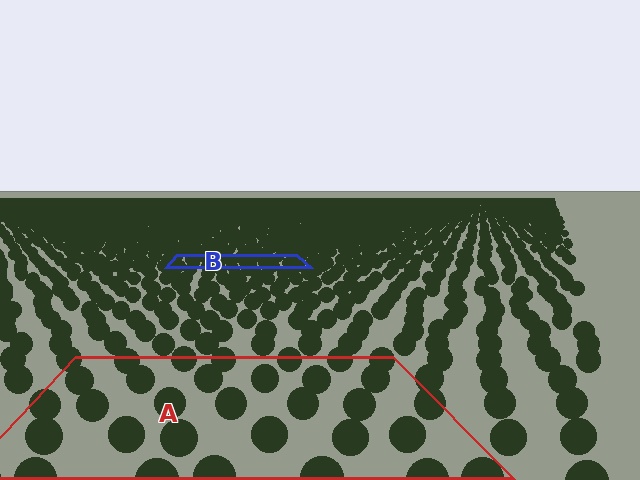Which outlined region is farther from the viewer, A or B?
Region B is farther from the viewer — the texture elements inside it appear smaller and more densely packed.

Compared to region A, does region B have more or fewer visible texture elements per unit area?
Region B has more texture elements per unit area — they are packed more densely because it is farther away.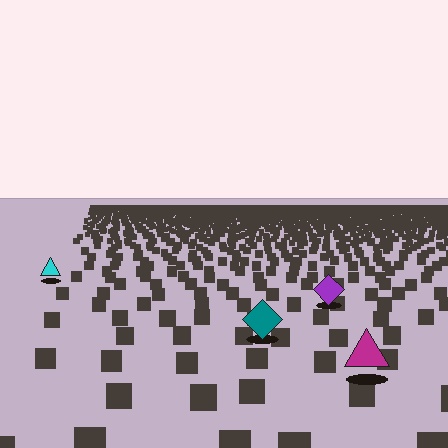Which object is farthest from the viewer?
The cyan triangle is farthest from the viewer. It appears smaller and the ground texture around it is denser.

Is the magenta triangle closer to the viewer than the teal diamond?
Yes. The magenta triangle is closer — you can tell from the texture gradient: the ground texture is coarser near it.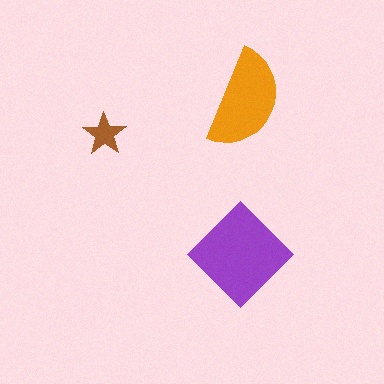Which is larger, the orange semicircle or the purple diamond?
The purple diamond.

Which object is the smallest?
The brown star.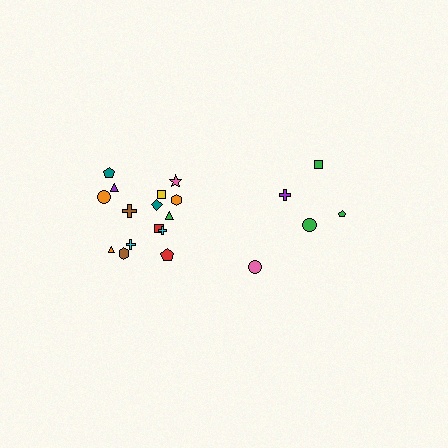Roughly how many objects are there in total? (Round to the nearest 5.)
Roughly 20 objects in total.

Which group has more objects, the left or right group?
The left group.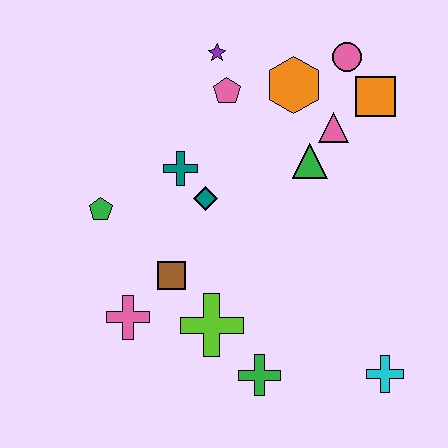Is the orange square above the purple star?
No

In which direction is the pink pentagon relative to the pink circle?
The pink pentagon is to the left of the pink circle.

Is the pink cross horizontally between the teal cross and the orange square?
No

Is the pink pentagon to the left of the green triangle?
Yes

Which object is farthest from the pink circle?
The pink cross is farthest from the pink circle.